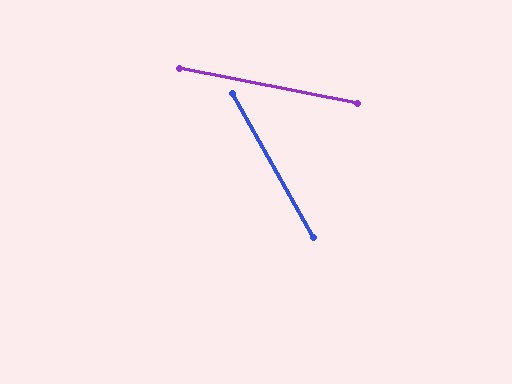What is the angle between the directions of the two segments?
Approximately 49 degrees.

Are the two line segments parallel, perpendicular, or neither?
Neither parallel nor perpendicular — they differ by about 49°.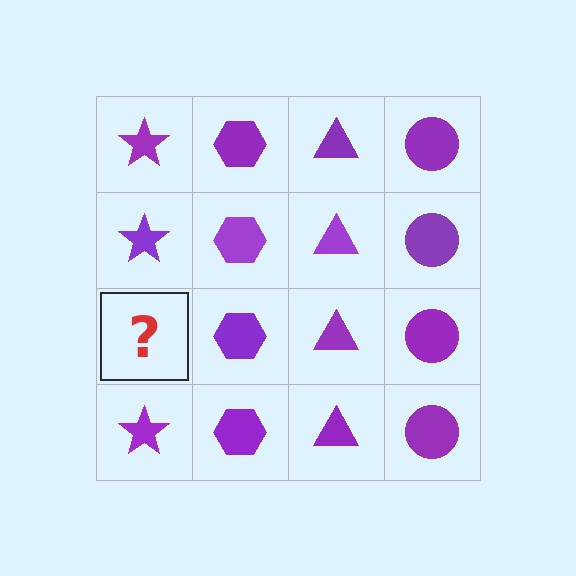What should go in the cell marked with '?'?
The missing cell should contain a purple star.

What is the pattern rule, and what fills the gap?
The rule is that each column has a consistent shape. The gap should be filled with a purple star.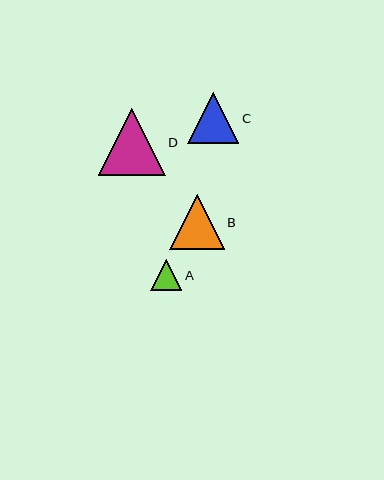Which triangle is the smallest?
Triangle A is the smallest with a size of approximately 31 pixels.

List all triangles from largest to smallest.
From largest to smallest: D, B, C, A.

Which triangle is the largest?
Triangle D is the largest with a size of approximately 67 pixels.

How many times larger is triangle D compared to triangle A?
Triangle D is approximately 2.2 times the size of triangle A.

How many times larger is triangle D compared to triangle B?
Triangle D is approximately 1.2 times the size of triangle B.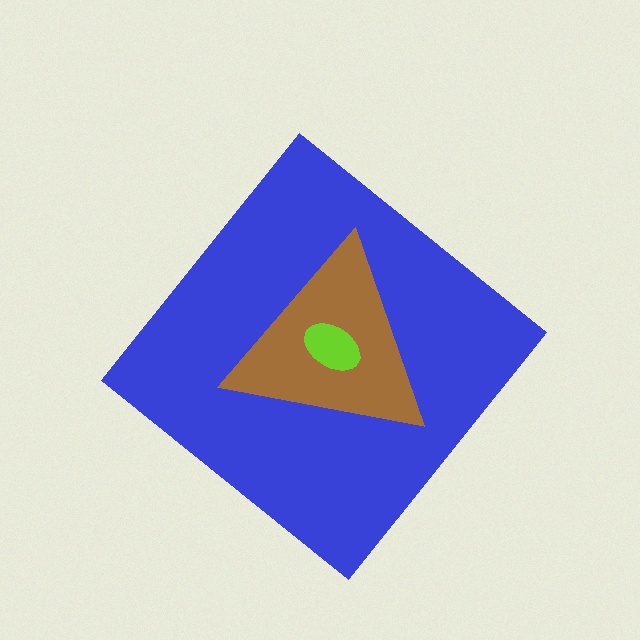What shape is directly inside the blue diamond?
The brown triangle.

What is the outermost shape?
The blue diamond.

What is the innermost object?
The lime ellipse.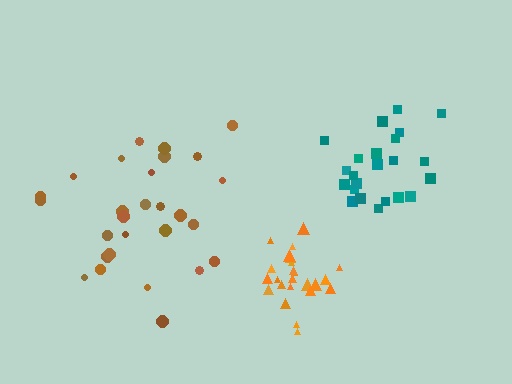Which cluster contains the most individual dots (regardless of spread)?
Brown (28).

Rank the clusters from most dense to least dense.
orange, teal, brown.